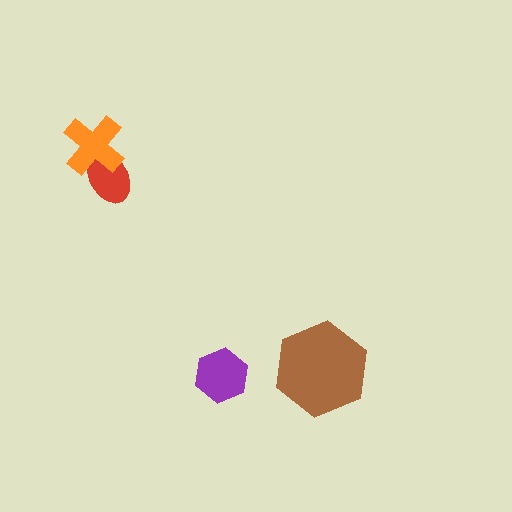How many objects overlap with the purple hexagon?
0 objects overlap with the purple hexagon.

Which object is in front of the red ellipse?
The orange cross is in front of the red ellipse.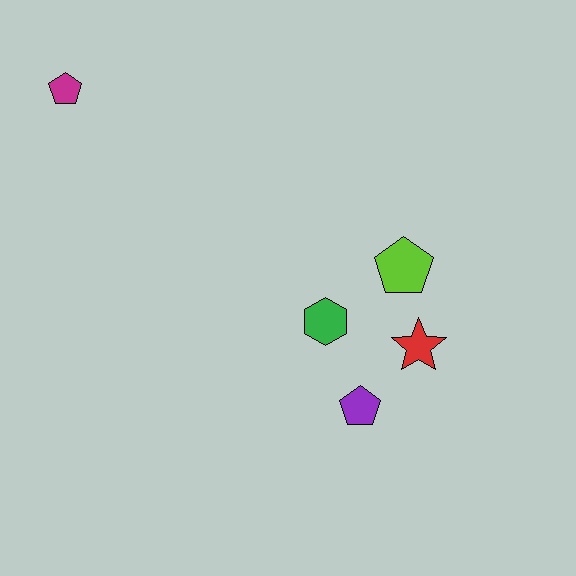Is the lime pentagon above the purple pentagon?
Yes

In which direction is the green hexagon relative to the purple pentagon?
The green hexagon is above the purple pentagon.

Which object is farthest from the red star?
The magenta pentagon is farthest from the red star.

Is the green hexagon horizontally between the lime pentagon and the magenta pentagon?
Yes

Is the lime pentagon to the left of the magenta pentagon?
No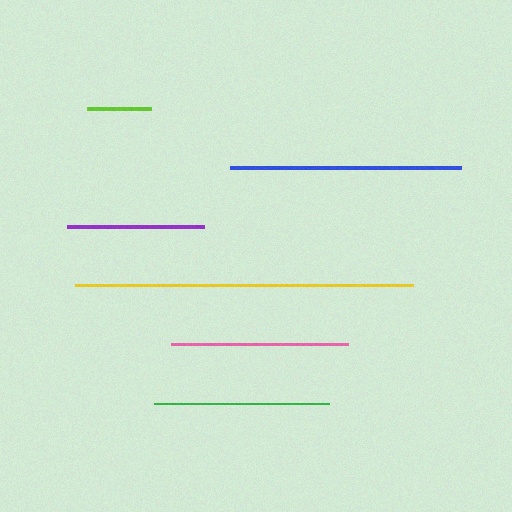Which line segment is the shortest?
The lime line is the shortest at approximately 64 pixels.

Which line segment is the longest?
The yellow line is the longest at approximately 338 pixels.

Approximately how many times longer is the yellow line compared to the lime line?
The yellow line is approximately 5.3 times the length of the lime line.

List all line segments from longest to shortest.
From longest to shortest: yellow, blue, pink, green, purple, lime.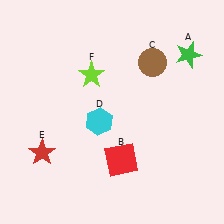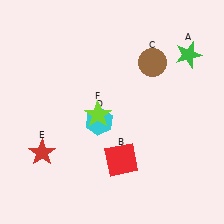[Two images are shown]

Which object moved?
The lime star (F) moved down.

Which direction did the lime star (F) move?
The lime star (F) moved down.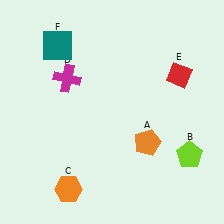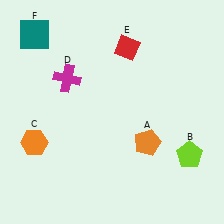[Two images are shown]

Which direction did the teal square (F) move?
The teal square (F) moved left.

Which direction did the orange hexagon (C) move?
The orange hexagon (C) moved up.